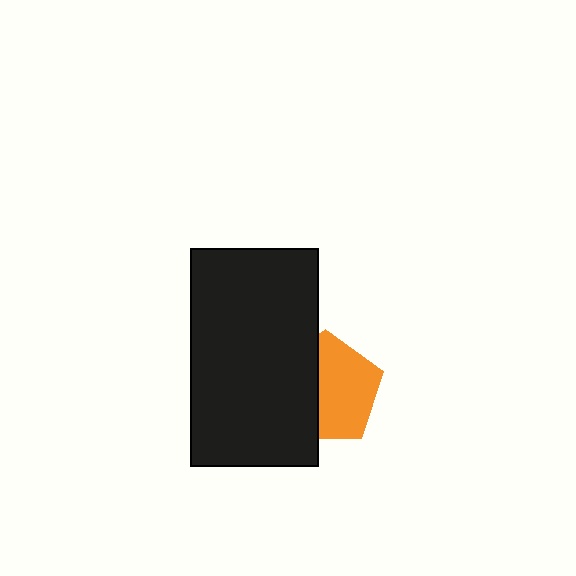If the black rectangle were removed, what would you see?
You would see the complete orange pentagon.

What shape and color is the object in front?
The object in front is a black rectangle.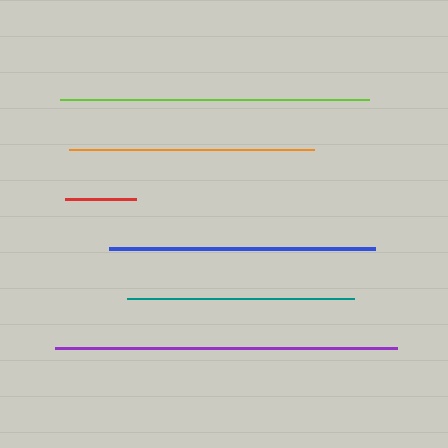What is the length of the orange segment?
The orange segment is approximately 245 pixels long.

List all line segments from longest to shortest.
From longest to shortest: purple, lime, blue, orange, teal, red.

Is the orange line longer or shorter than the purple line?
The purple line is longer than the orange line.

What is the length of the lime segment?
The lime segment is approximately 309 pixels long.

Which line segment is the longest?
The purple line is the longest at approximately 342 pixels.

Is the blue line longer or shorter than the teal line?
The blue line is longer than the teal line.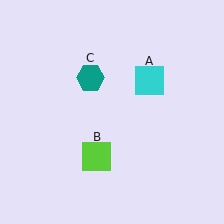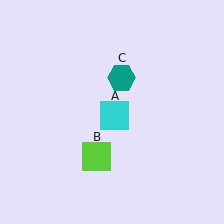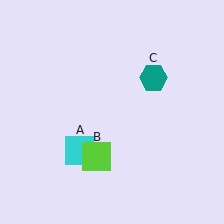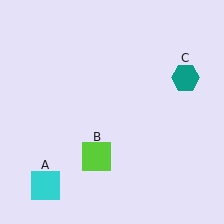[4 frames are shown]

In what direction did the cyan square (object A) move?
The cyan square (object A) moved down and to the left.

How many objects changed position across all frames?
2 objects changed position: cyan square (object A), teal hexagon (object C).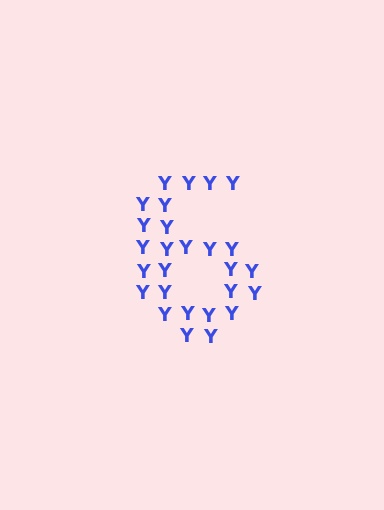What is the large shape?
The large shape is the digit 6.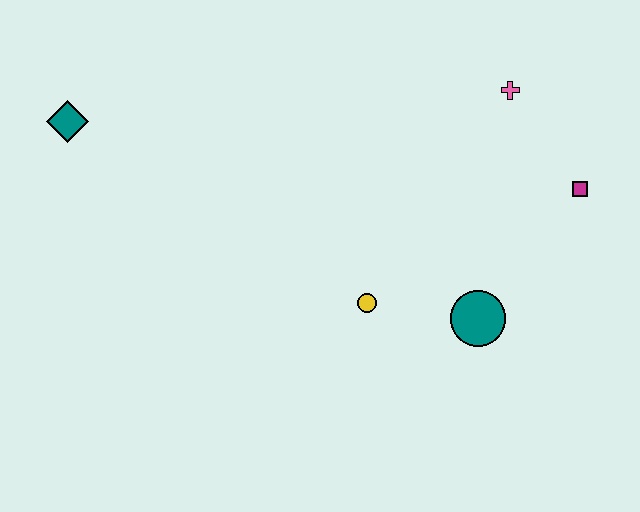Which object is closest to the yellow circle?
The teal circle is closest to the yellow circle.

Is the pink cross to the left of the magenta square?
Yes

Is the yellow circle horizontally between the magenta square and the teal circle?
No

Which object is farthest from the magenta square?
The teal diamond is farthest from the magenta square.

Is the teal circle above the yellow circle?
No